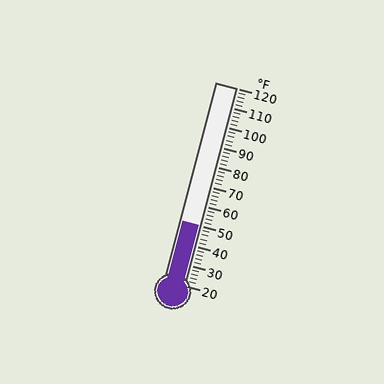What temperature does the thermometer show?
The thermometer shows approximately 50°F.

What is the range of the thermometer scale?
The thermometer scale ranges from 20°F to 120°F.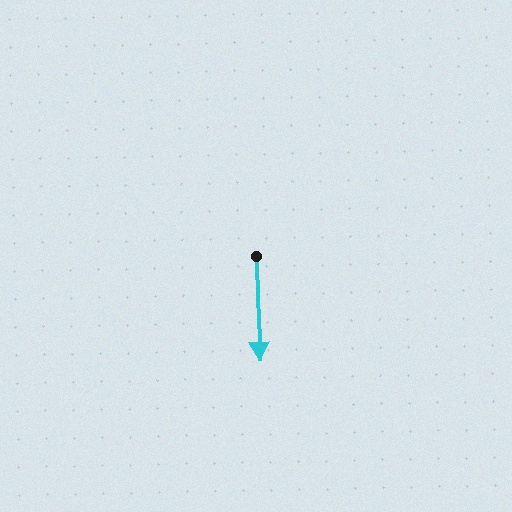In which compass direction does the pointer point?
South.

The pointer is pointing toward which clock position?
Roughly 6 o'clock.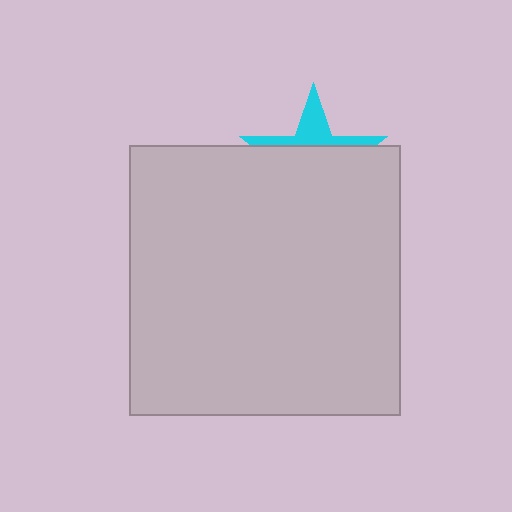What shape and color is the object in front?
The object in front is a light gray square.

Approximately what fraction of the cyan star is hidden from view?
Roughly 68% of the cyan star is hidden behind the light gray square.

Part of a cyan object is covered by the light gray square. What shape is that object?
It is a star.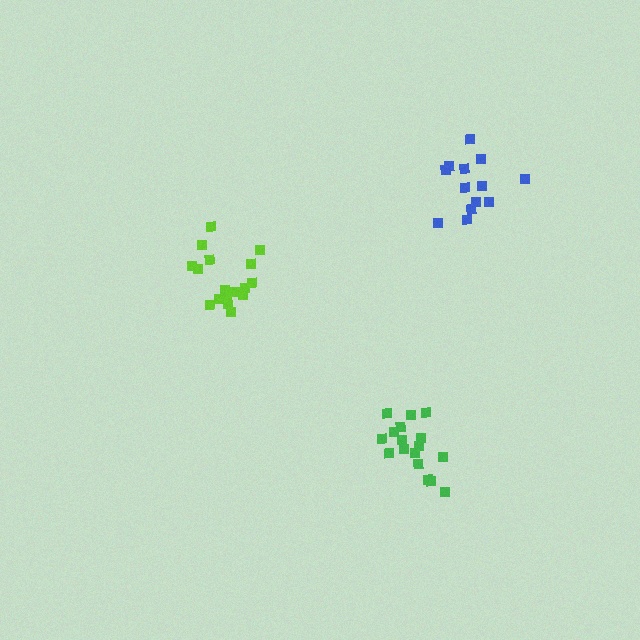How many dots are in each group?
Group 1: 17 dots, Group 2: 17 dots, Group 3: 13 dots (47 total).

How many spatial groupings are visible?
There are 3 spatial groupings.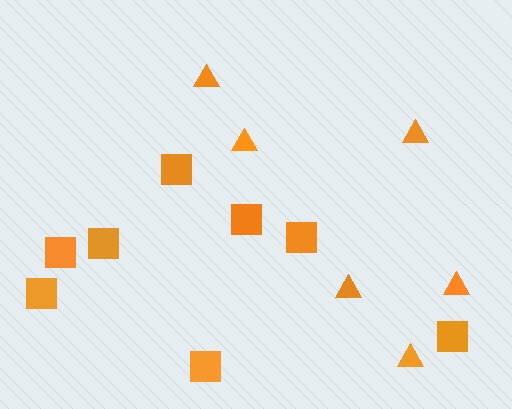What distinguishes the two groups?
There are 2 groups: one group of squares (8) and one group of triangles (6).